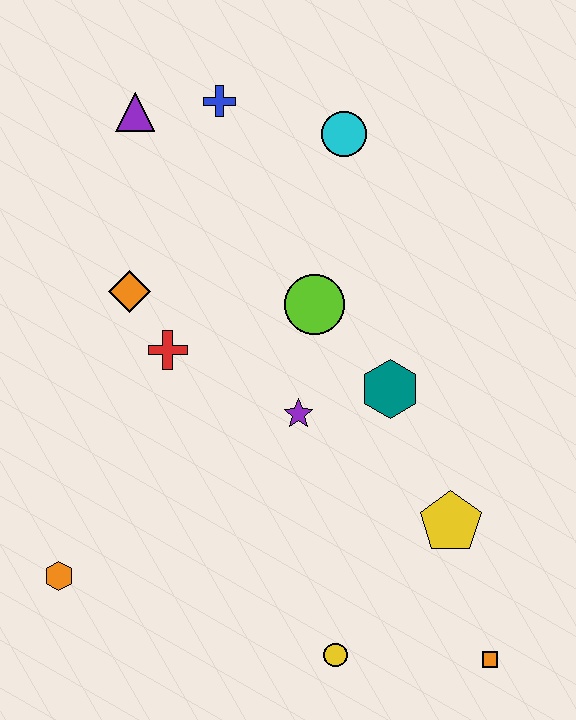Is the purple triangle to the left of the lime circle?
Yes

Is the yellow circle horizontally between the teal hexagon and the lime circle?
Yes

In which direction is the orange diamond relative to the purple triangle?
The orange diamond is below the purple triangle.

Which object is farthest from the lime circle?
The orange square is farthest from the lime circle.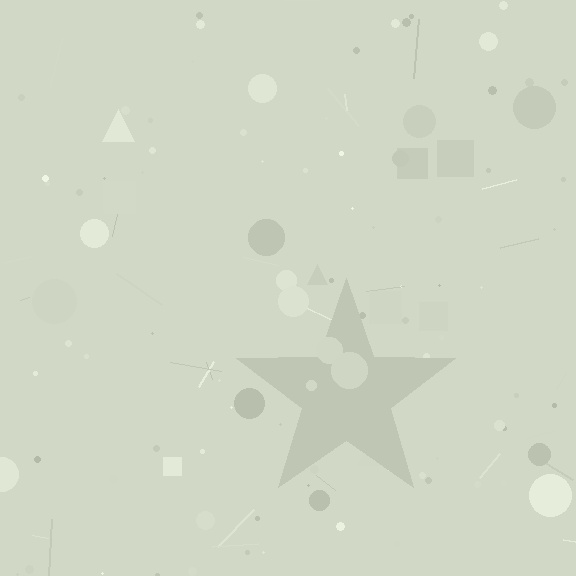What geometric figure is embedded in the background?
A star is embedded in the background.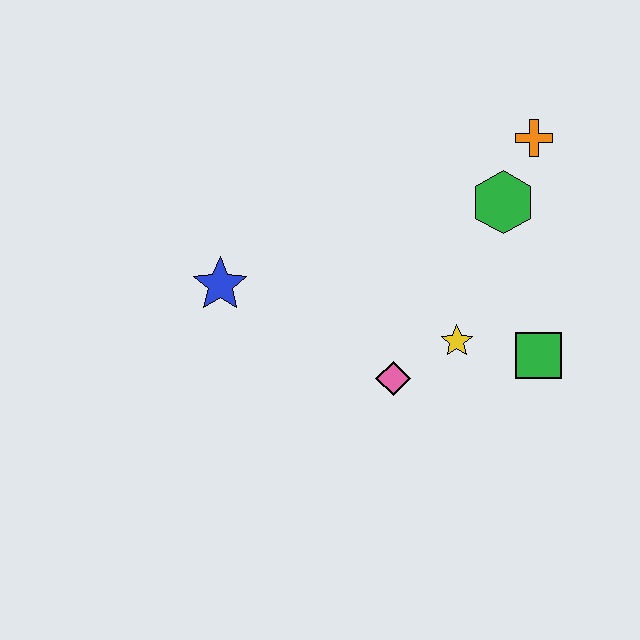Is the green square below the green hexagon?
Yes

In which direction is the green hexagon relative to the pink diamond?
The green hexagon is above the pink diamond.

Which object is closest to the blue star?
The pink diamond is closest to the blue star.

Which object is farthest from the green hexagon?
The blue star is farthest from the green hexagon.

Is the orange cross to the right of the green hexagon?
Yes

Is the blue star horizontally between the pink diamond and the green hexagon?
No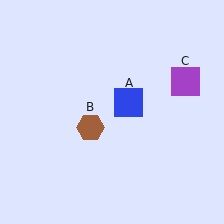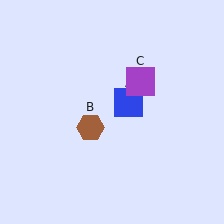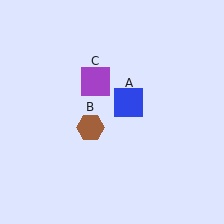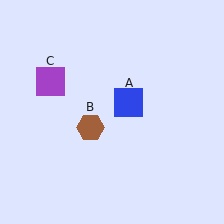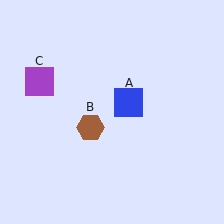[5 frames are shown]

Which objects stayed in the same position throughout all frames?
Blue square (object A) and brown hexagon (object B) remained stationary.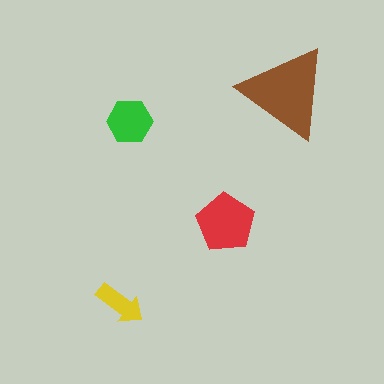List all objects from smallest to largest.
The yellow arrow, the green hexagon, the red pentagon, the brown triangle.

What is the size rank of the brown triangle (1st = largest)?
1st.